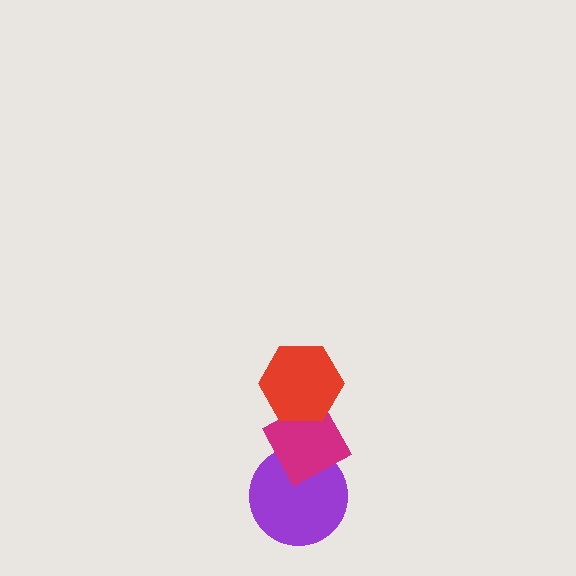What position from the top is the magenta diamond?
The magenta diamond is 2nd from the top.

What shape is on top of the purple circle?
The magenta diamond is on top of the purple circle.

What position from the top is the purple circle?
The purple circle is 3rd from the top.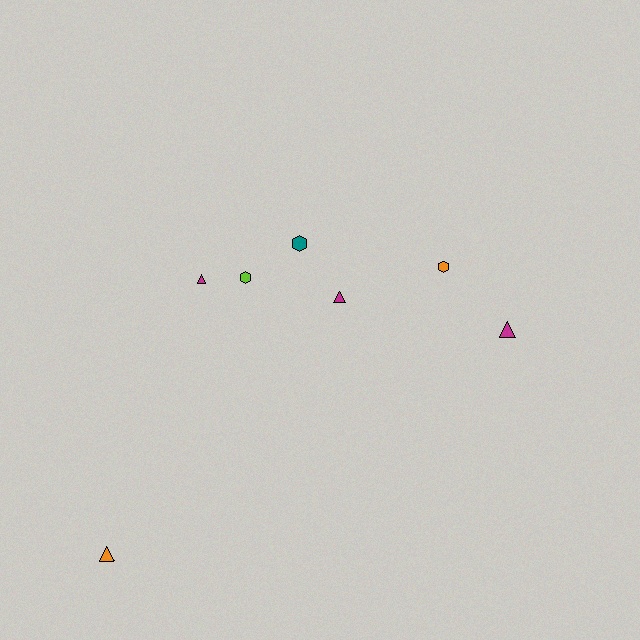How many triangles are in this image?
There are 4 triangles.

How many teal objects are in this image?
There is 1 teal object.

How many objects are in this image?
There are 7 objects.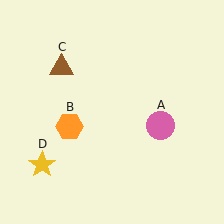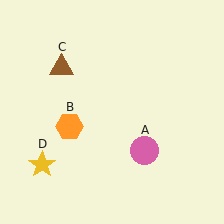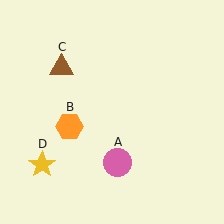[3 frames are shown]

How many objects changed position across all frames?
1 object changed position: pink circle (object A).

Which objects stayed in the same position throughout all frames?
Orange hexagon (object B) and brown triangle (object C) and yellow star (object D) remained stationary.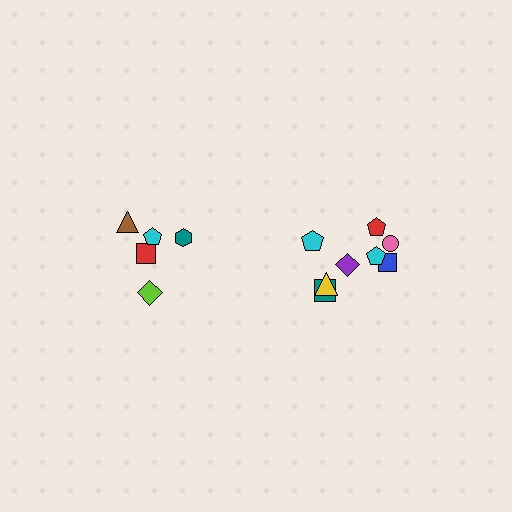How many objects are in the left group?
There are 5 objects.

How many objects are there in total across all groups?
There are 13 objects.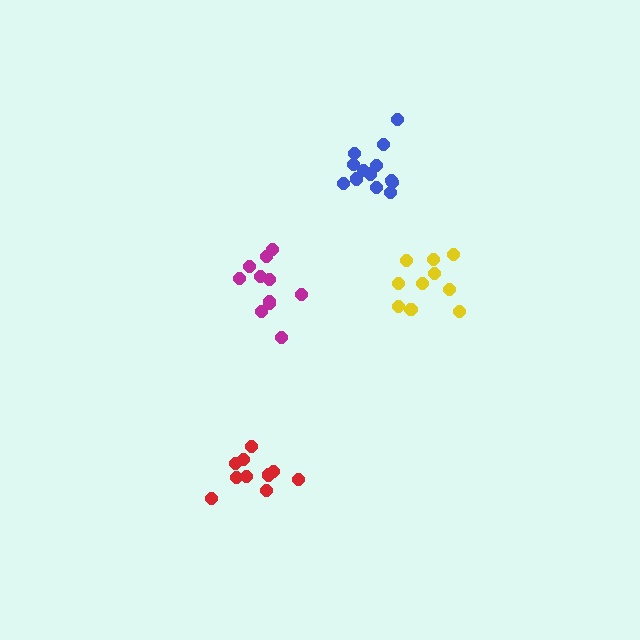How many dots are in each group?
Group 1: 13 dots, Group 2: 11 dots, Group 3: 10 dots, Group 4: 10 dots (44 total).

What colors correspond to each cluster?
The clusters are colored: blue, magenta, red, yellow.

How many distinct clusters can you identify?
There are 4 distinct clusters.